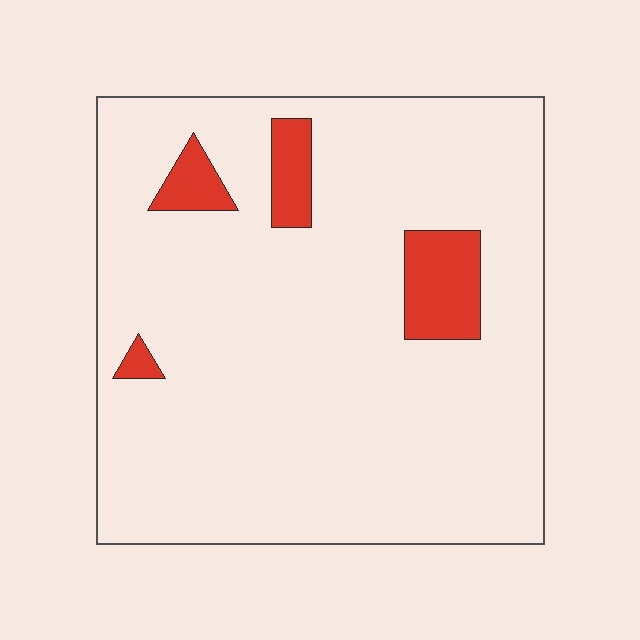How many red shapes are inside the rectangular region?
4.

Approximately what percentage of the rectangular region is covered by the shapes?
Approximately 10%.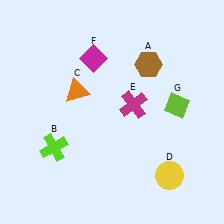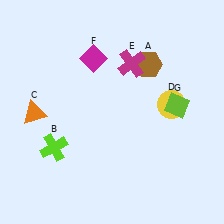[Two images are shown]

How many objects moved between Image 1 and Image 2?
3 objects moved between the two images.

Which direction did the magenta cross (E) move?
The magenta cross (E) moved up.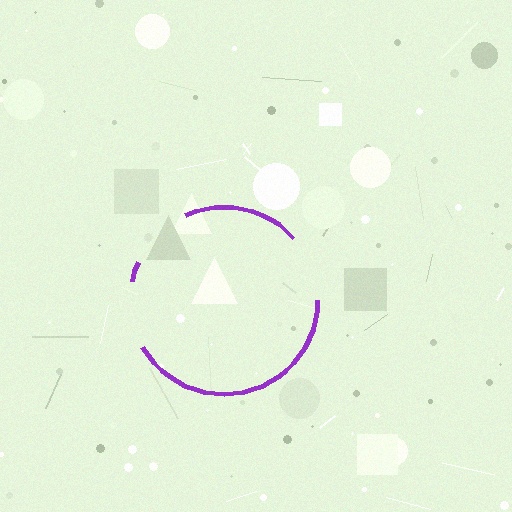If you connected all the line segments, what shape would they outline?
They would outline a circle.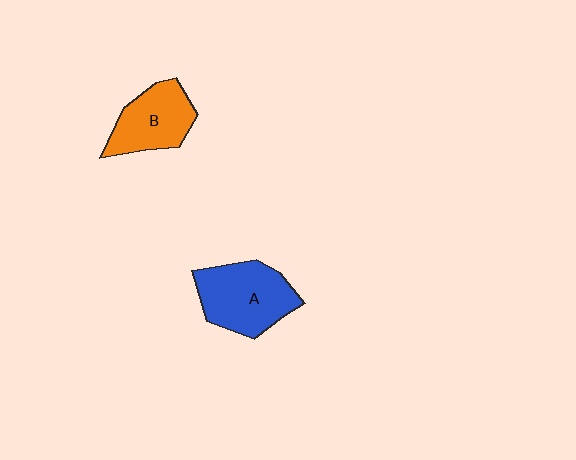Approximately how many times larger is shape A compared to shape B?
Approximately 1.2 times.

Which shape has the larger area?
Shape A (blue).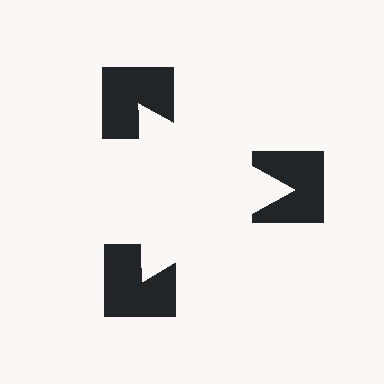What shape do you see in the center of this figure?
An illusory triangle — its edges are inferred from the aligned wedge cuts in the notched squares, not physically drawn.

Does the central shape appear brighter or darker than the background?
It typically appears slightly brighter than the background, even though no actual brightness change is drawn.